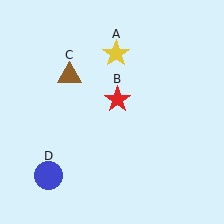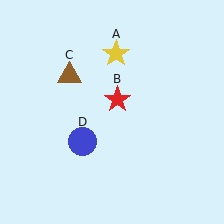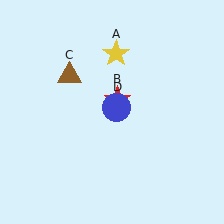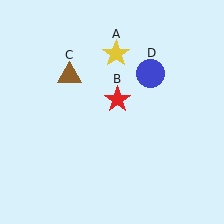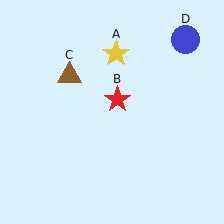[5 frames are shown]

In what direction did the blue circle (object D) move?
The blue circle (object D) moved up and to the right.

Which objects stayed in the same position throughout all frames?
Yellow star (object A) and red star (object B) and brown triangle (object C) remained stationary.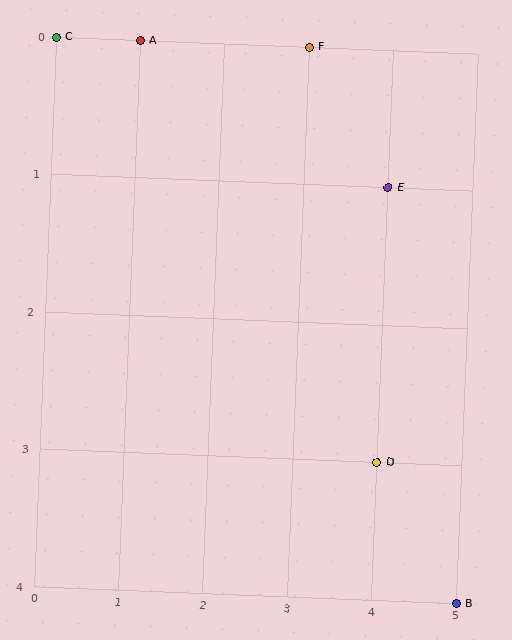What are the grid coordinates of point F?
Point F is at grid coordinates (3, 0).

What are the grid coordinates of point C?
Point C is at grid coordinates (0, 0).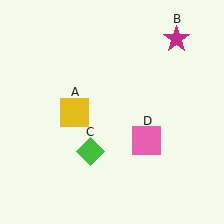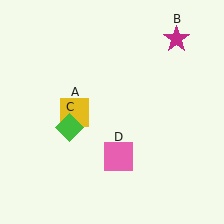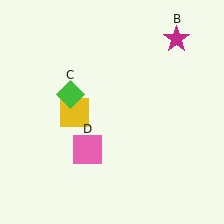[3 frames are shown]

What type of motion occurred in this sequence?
The green diamond (object C), pink square (object D) rotated clockwise around the center of the scene.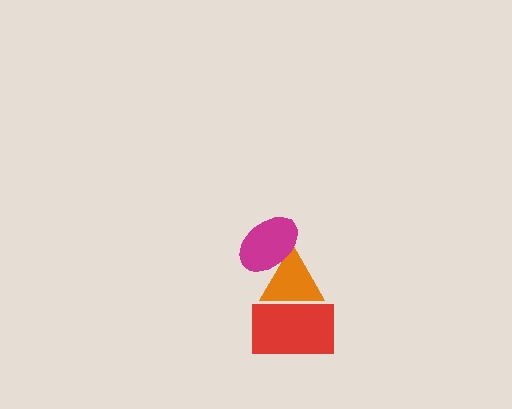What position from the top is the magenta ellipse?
The magenta ellipse is 1st from the top.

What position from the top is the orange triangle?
The orange triangle is 2nd from the top.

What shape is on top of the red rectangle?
The orange triangle is on top of the red rectangle.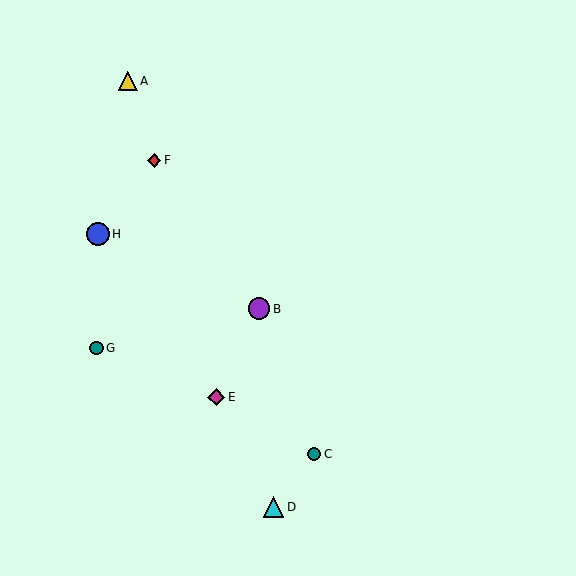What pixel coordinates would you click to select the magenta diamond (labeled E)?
Click at (216, 397) to select the magenta diamond E.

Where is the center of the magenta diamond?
The center of the magenta diamond is at (216, 397).